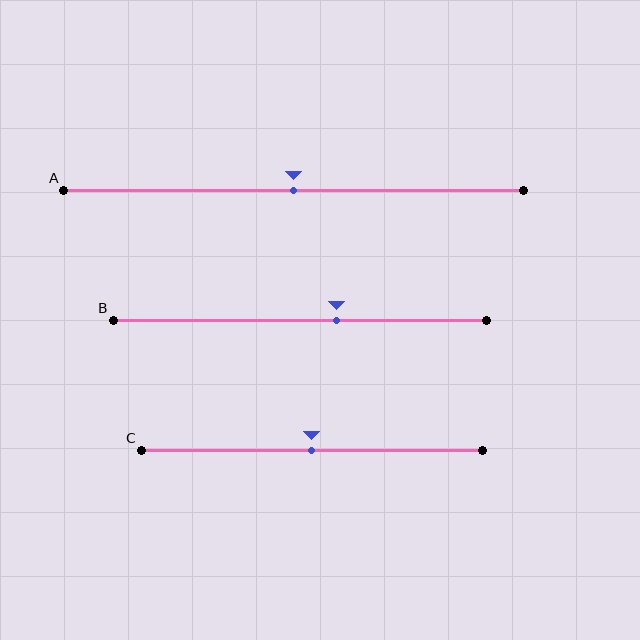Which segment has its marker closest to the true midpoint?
Segment A has its marker closest to the true midpoint.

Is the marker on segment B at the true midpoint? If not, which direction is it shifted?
No, the marker on segment B is shifted to the right by about 10% of the segment length.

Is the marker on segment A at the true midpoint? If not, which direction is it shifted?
Yes, the marker on segment A is at the true midpoint.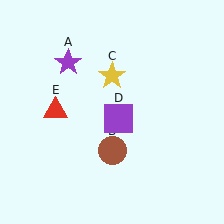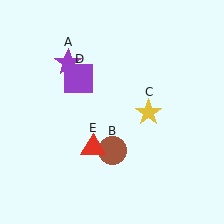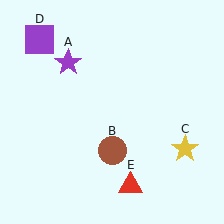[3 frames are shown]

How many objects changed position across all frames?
3 objects changed position: yellow star (object C), purple square (object D), red triangle (object E).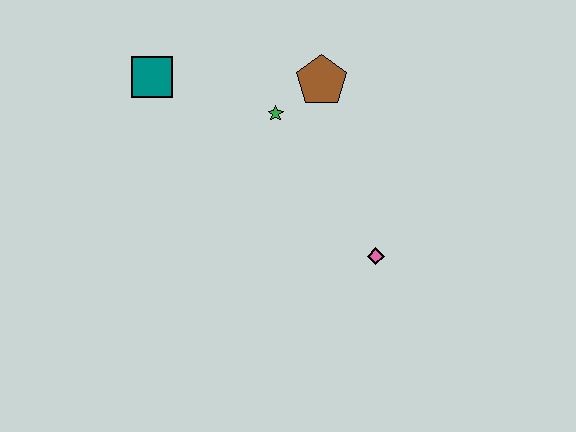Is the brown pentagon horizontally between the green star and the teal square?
No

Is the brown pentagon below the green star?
No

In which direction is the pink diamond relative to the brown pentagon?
The pink diamond is below the brown pentagon.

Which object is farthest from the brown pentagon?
The pink diamond is farthest from the brown pentagon.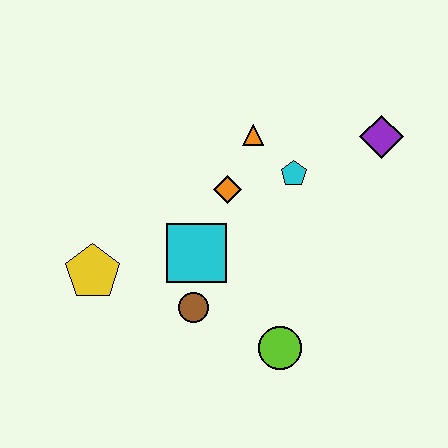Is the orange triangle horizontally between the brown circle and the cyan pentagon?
Yes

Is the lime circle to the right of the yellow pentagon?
Yes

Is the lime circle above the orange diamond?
No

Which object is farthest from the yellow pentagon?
The purple diamond is farthest from the yellow pentagon.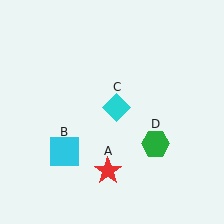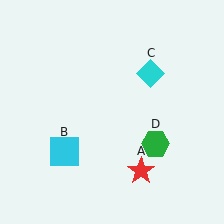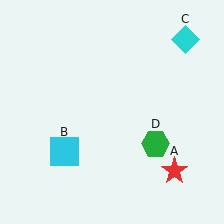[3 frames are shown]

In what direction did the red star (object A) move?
The red star (object A) moved right.